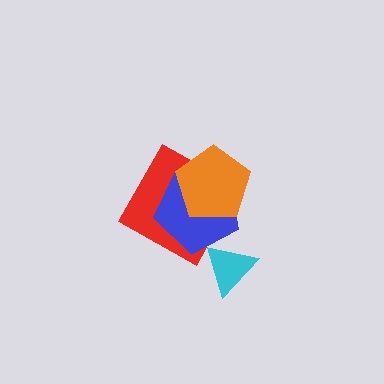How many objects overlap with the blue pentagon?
3 objects overlap with the blue pentagon.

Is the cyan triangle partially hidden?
No, no other shape covers it.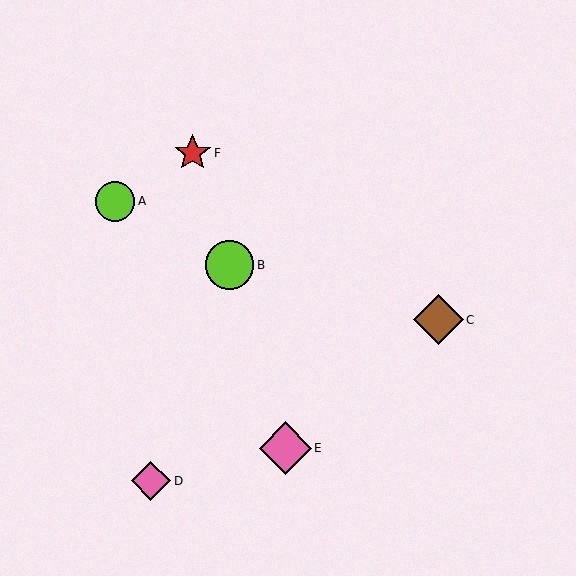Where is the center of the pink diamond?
The center of the pink diamond is at (151, 481).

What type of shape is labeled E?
Shape E is a pink diamond.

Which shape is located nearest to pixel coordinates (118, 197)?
The lime circle (labeled A) at (115, 201) is nearest to that location.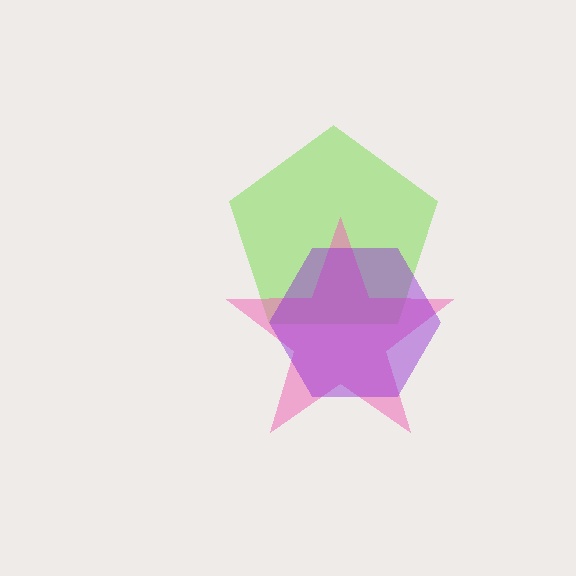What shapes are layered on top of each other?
The layered shapes are: a lime pentagon, a pink star, a purple hexagon.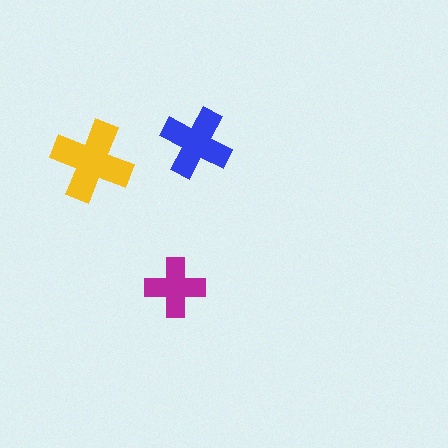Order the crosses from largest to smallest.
the yellow one, the blue one, the magenta one.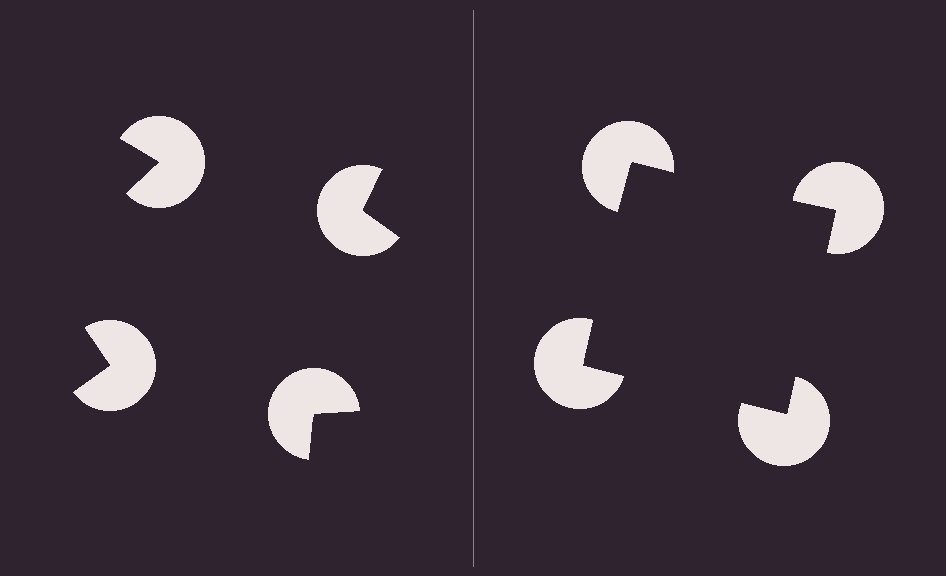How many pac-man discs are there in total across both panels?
8 — 4 on each side.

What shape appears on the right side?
An illusory square.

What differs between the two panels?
The pac-man discs are positioned identically on both sides; only the wedge orientations differ. On the right they align to a square; on the left they are misaligned.